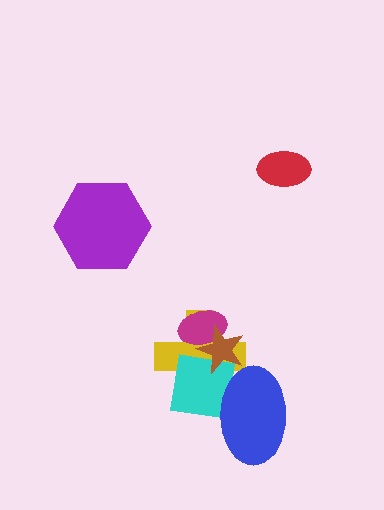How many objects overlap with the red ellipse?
0 objects overlap with the red ellipse.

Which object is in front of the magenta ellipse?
The brown star is in front of the magenta ellipse.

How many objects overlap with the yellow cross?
4 objects overlap with the yellow cross.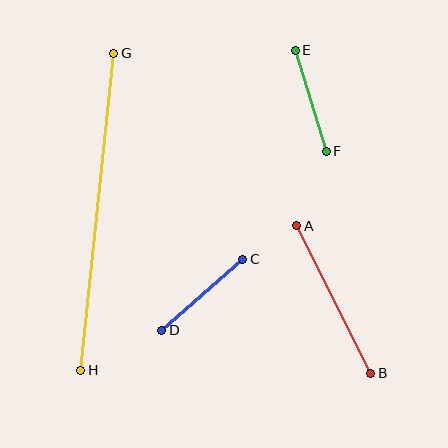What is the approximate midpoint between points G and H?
The midpoint is at approximately (97, 212) pixels.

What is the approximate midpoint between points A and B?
The midpoint is at approximately (334, 299) pixels.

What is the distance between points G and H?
The distance is approximately 319 pixels.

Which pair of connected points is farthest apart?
Points G and H are farthest apart.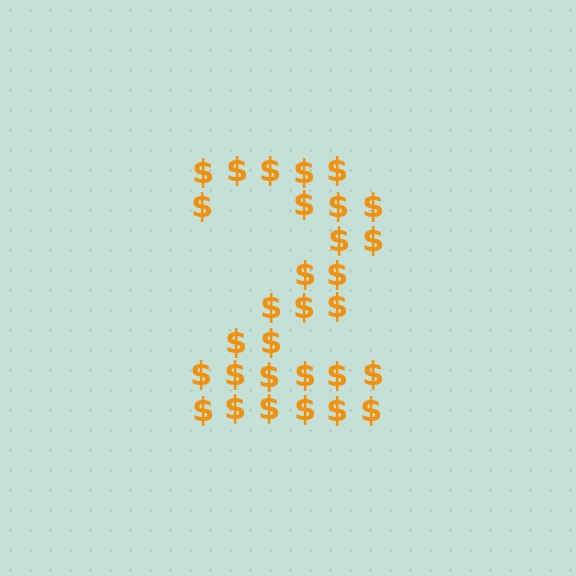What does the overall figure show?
The overall figure shows the digit 2.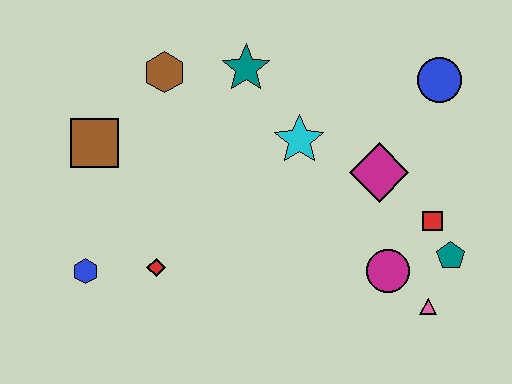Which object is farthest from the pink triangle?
The brown square is farthest from the pink triangle.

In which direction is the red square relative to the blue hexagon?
The red square is to the right of the blue hexagon.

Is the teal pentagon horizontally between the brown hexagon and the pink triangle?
No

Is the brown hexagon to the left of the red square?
Yes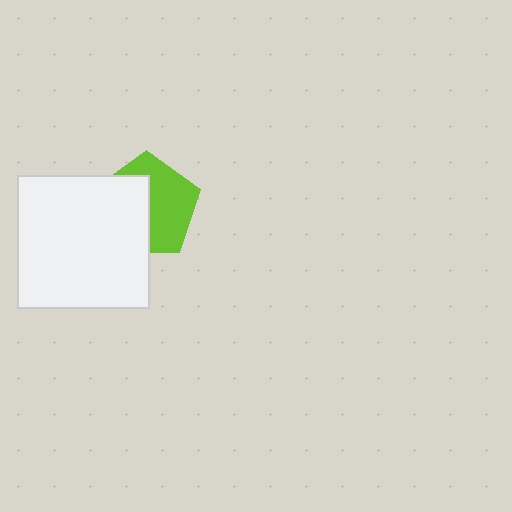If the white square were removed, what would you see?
You would see the complete lime pentagon.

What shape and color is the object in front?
The object in front is a white square.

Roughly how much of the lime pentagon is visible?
About half of it is visible (roughly 53%).